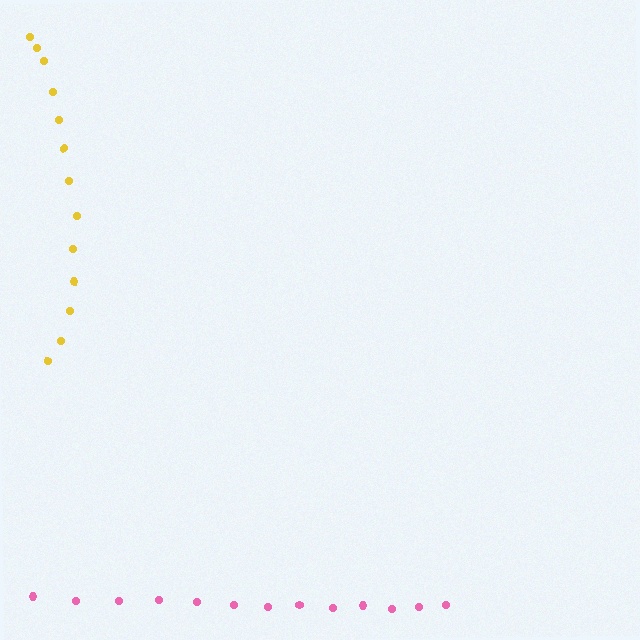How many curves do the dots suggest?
There are 2 distinct paths.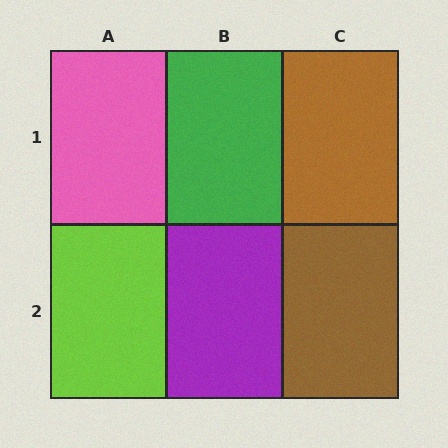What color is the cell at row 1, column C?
Brown.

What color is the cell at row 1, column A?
Pink.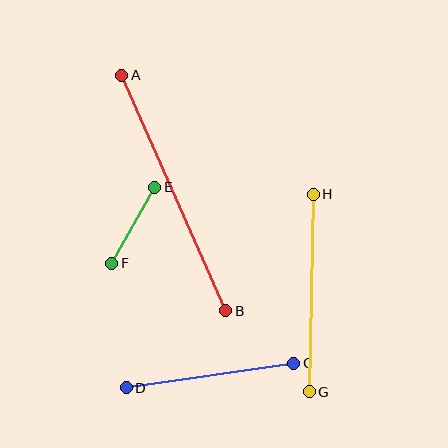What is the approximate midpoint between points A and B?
The midpoint is at approximately (174, 193) pixels.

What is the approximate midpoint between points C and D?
The midpoint is at approximately (210, 376) pixels.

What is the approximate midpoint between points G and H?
The midpoint is at approximately (311, 293) pixels.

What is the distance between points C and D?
The distance is approximately 169 pixels.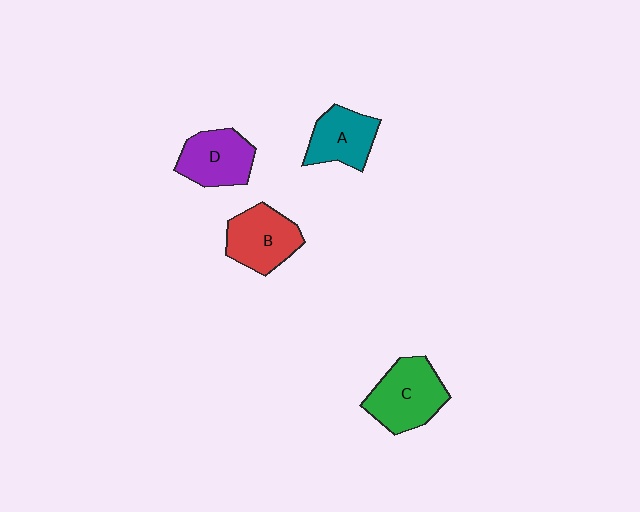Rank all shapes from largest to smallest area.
From largest to smallest: C (green), B (red), D (purple), A (teal).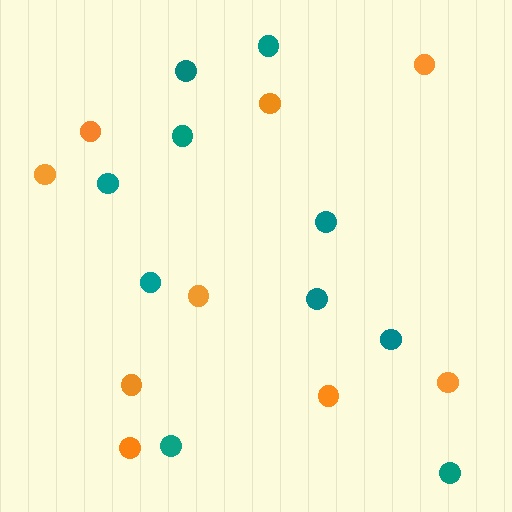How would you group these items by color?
There are 2 groups: one group of orange circles (9) and one group of teal circles (10).